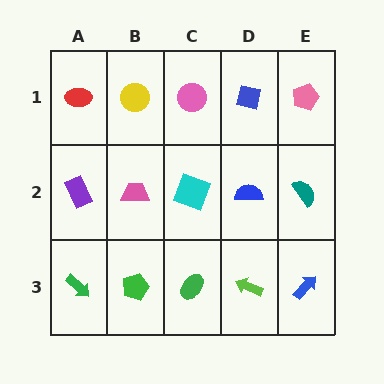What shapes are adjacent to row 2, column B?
A yellow circle (row 1, column B), a green pentagon (row 3, column B), a purple rectangle (row 2, column A), a cyan square (row 2, column C).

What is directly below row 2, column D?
A lime arrow.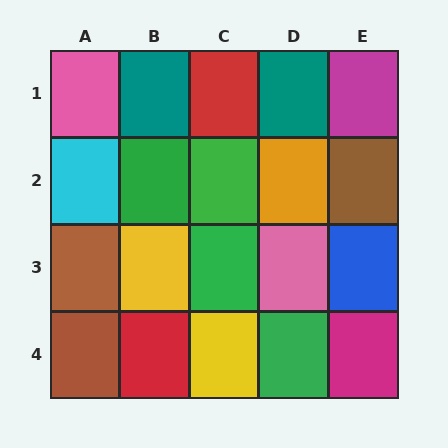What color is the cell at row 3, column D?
Pink.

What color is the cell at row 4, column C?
Yellow.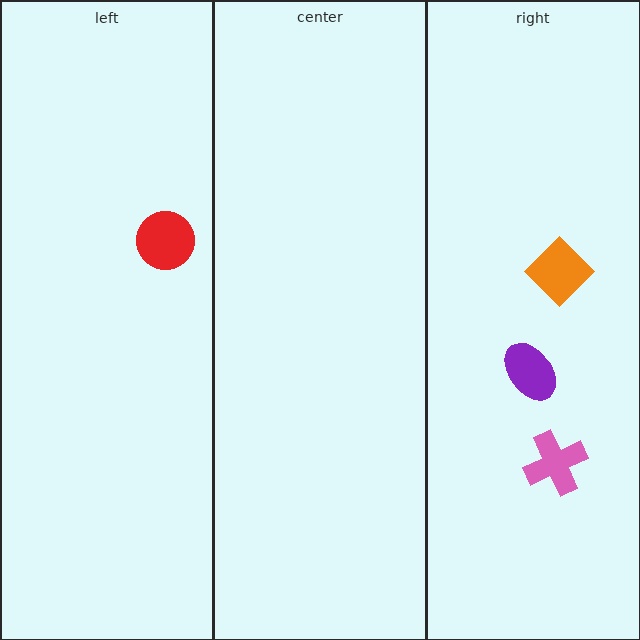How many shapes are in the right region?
3.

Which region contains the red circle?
The left region.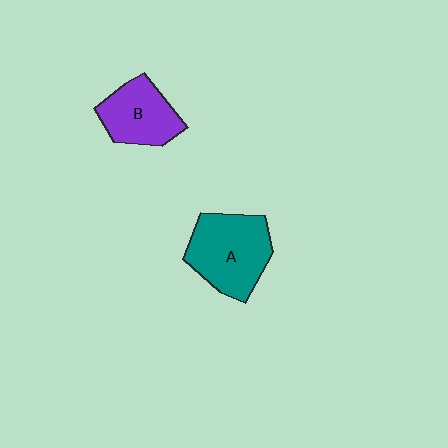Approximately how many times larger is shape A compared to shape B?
Approximately 1.4 times.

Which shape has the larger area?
Shape A (teal).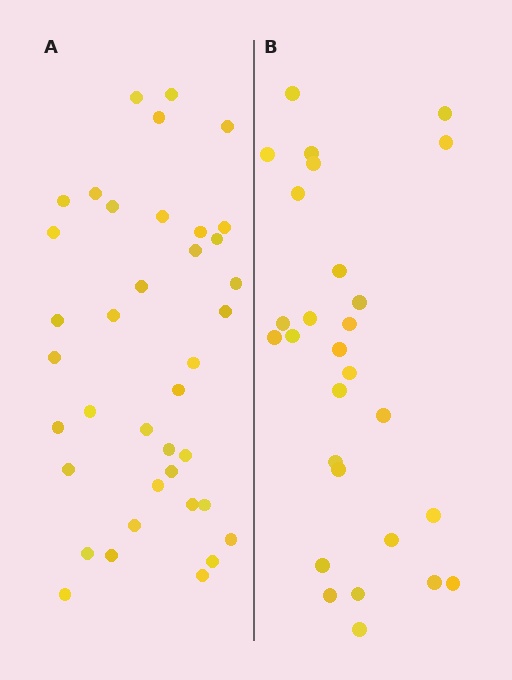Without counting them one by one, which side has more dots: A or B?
Region A (the left region) has more dots.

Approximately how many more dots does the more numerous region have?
Region A has roughly 10 or so more dots than region B.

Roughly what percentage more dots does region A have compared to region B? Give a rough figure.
About 35% more.